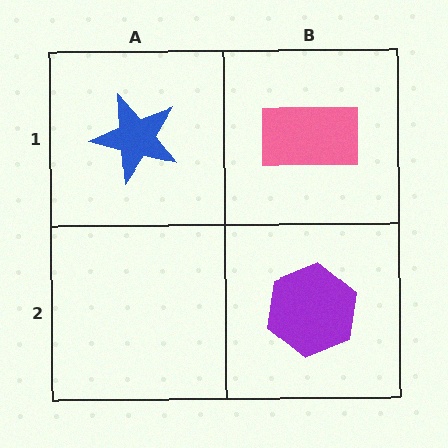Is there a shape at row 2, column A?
No, that cell is empty.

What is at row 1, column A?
A blue star.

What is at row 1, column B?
A pink rectangle.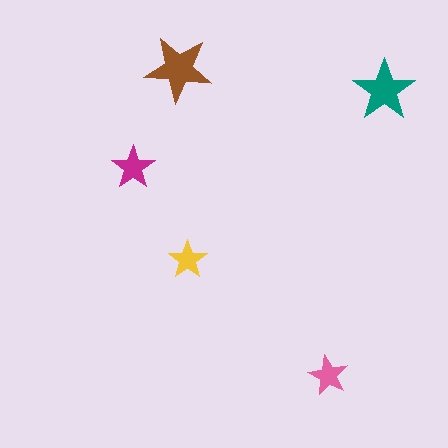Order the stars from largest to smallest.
the brown one, the teal one, the magenta one, the pink one, the yellow one.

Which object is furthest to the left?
The magenta star is leftmost.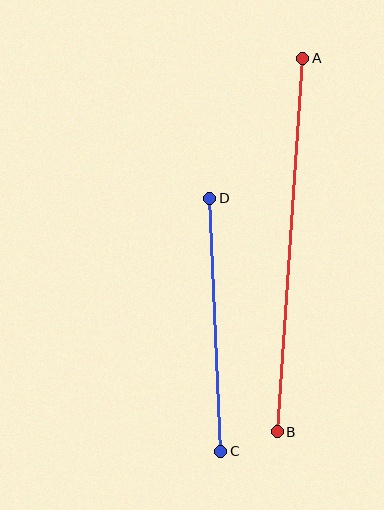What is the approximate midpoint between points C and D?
The midpoint is at approximately (215, 325) pixels.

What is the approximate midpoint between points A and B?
The midpoint is at approximately (290, 245) pixels.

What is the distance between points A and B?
The distance is approximately 374 pixels.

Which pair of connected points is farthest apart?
Points A and B are farthest apart.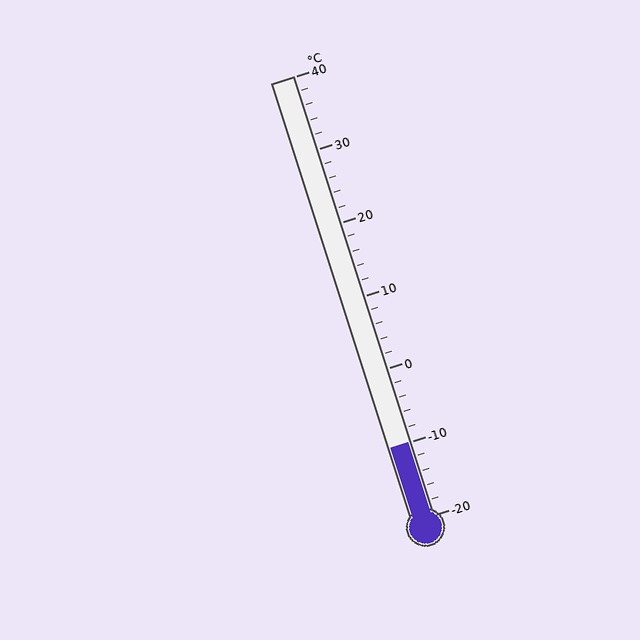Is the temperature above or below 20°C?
The temperature is below 20°C.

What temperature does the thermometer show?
The thermometer shows approximately -10°C.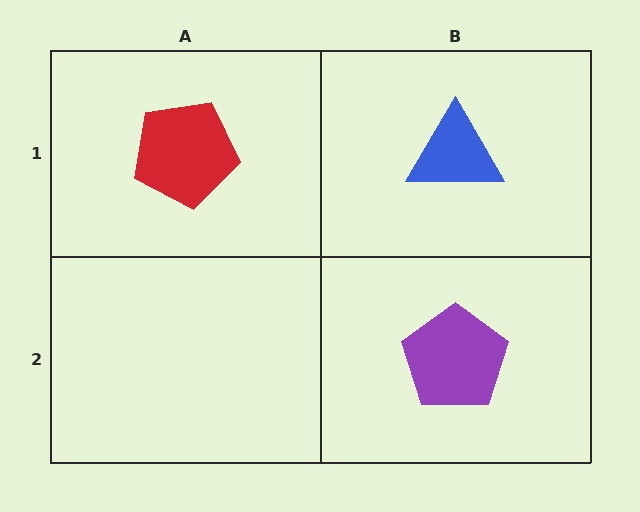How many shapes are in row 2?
1 shape.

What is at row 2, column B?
A purple pentagon.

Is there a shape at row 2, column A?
No, that cell is empty.